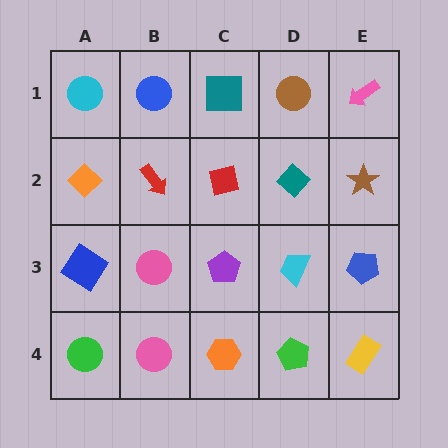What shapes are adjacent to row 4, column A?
A blue diamond (row 3, column A), a pink circle (row 4, column B).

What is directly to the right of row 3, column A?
A pink circle.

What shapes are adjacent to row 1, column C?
A red square (row 2, column C), a blue circle (row 1, column B), a brown circle (row 1, column D).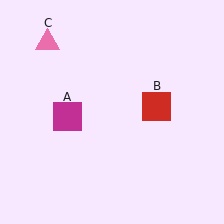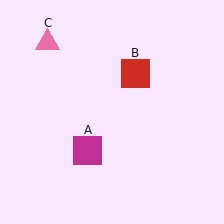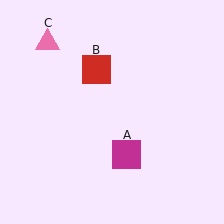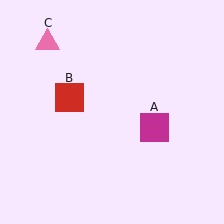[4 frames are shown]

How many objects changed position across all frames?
2 objects changed position: magenta square (object A), red square (object B).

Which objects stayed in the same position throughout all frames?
Pink triangle (object C) remained stationary.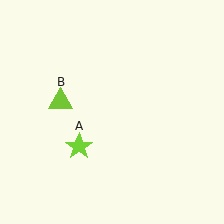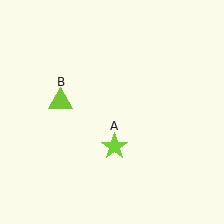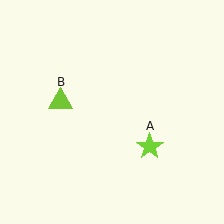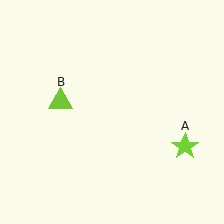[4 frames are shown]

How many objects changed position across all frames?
1 object changed position: lime star (object A).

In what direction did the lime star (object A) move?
The lime star (object A) moved right.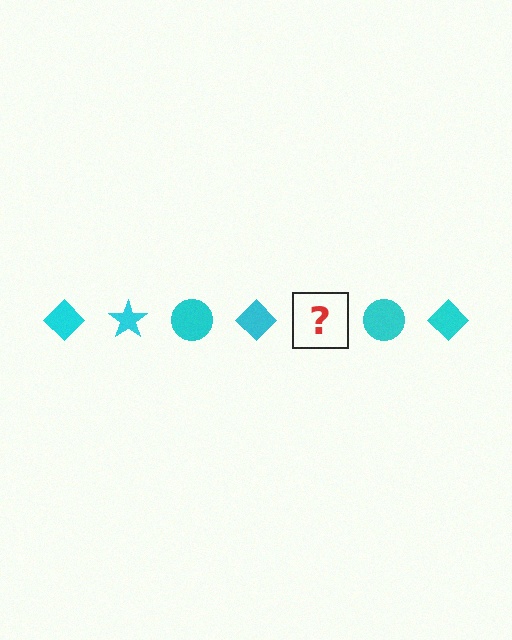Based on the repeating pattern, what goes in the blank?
The blank should be a cyan star.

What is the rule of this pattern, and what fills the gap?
The rule is that the pattern cycles through diamond, star, circle shapes in cyan. The gap should be filled with a cyan star.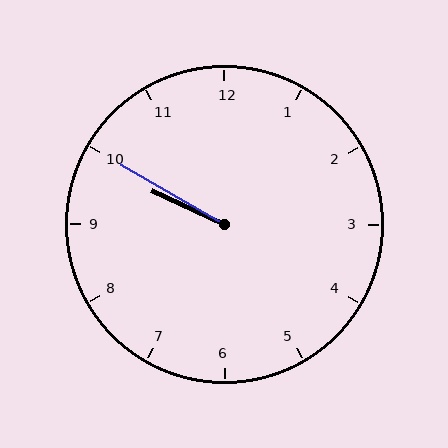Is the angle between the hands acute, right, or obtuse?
It is acute.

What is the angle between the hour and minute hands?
Approximately 5 degrees.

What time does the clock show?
9:50.